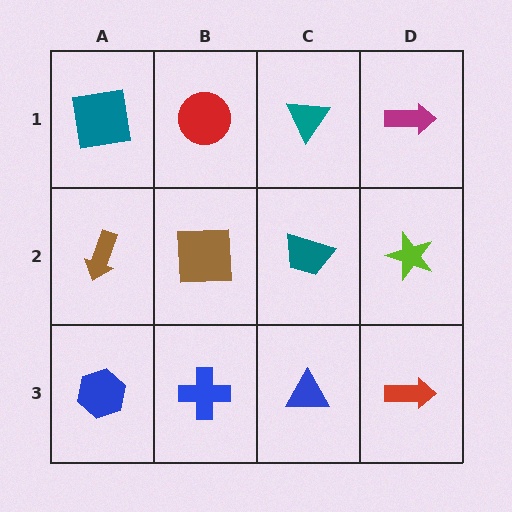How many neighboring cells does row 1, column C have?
3.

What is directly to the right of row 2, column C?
A lime star.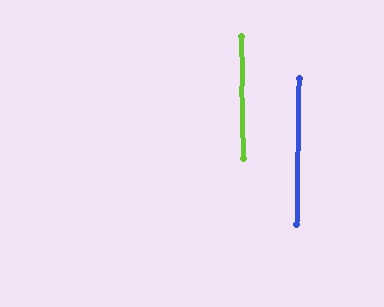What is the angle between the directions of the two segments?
Approximately 2 degrees.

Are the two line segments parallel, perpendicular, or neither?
Parallel — their directions differ by only 1.9°.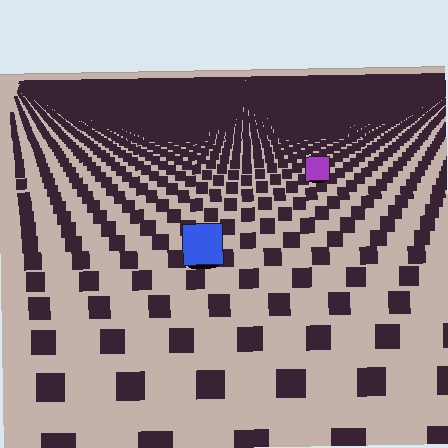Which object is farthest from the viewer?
The purple square is farthest from the viewer. It appears smaller and the ground texture around it is denser.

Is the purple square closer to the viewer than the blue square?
No. The blue square is closer — you can tell from the texture gradient: the ground texture is coarser near it.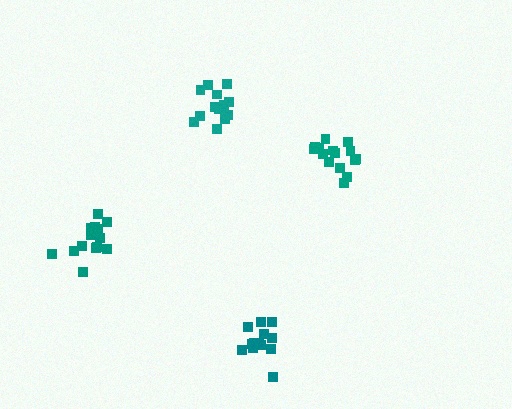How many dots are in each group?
Group 1: 13 dots, Group 2: 15 dots, Group 3: 16 dots, Group 4: 13 dots (57 total).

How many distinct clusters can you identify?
There are 4 distinct clusters.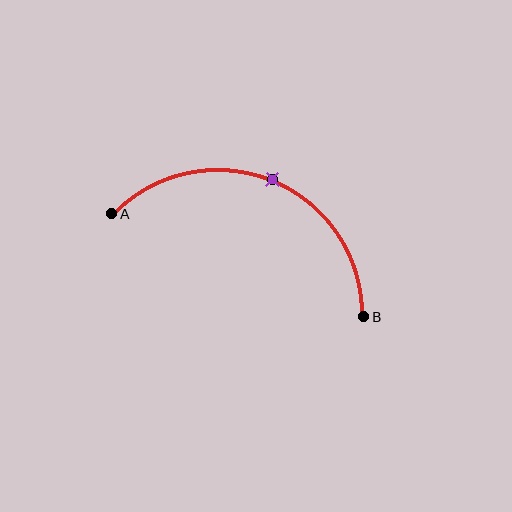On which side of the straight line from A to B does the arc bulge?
The arc bulges above the straight line connecting A and B.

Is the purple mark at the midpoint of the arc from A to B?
Yes. The purple mark lies on the arc at equal arc-length from both A and B — it is the arc midpoint.